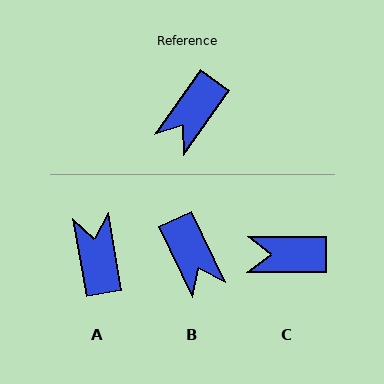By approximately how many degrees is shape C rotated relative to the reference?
Approximately 55 degrees clockwise.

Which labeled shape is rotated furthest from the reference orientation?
A, about 135 degrees away.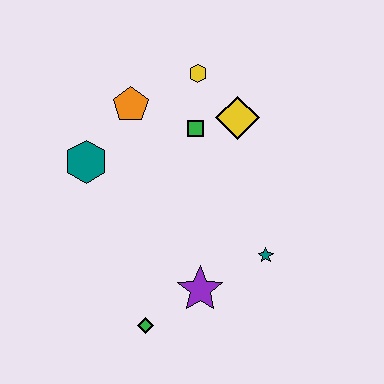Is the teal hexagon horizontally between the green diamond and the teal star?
No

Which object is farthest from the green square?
The green diamond is farthest from the green square.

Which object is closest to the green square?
The yellow diamond is closest to the green square.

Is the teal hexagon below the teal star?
No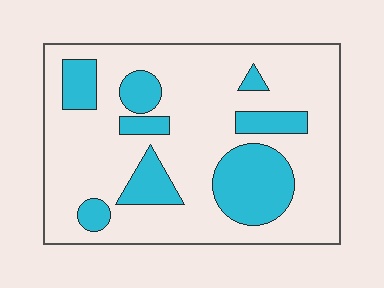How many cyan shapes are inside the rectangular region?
8.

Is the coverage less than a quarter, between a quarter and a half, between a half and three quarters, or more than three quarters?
Less than a quarter.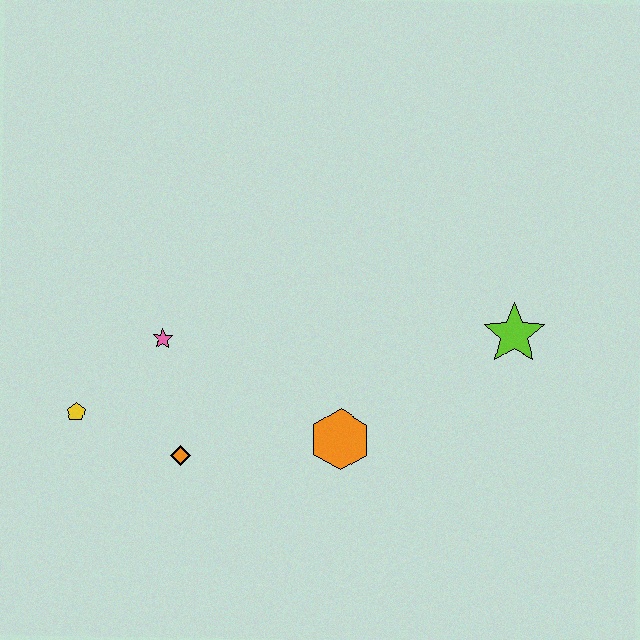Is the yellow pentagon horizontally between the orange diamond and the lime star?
No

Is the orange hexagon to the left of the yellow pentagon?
No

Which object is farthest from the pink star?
The lime star is farthest from the pink star.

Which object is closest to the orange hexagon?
The orange diamond is closest to the orange hexagon.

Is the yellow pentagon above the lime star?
No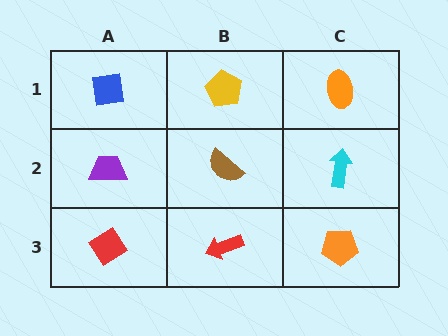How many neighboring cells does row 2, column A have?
3.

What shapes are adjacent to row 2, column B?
A yellow pentagon (row 1, column B), a red arrow (row 3, column B), a purple trapezoid (row 2, column A), a cyan arrow (row 2, column C).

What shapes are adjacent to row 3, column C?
A cyan arrow (row 2, column C), a red arrow (row 3, column B).